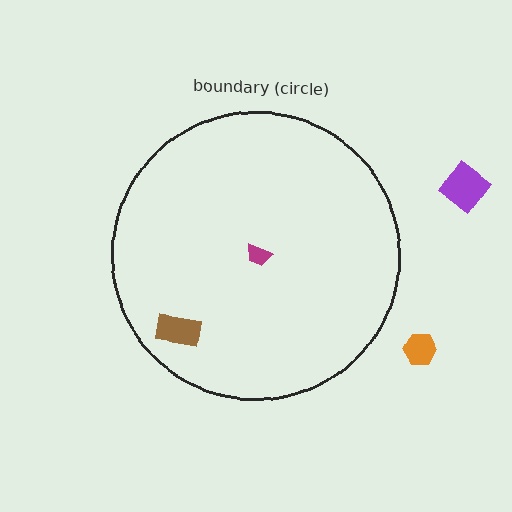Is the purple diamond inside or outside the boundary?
Outside.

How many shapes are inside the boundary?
2 inside, 2 outside.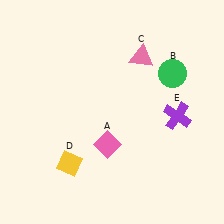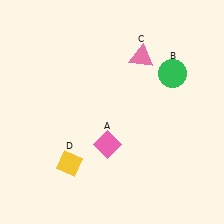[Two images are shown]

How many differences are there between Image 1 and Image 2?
There is 1 difference between the two images.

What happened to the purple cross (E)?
The purple cross (E) was removed in Image 2. It was in the bottom-right area of Image 1.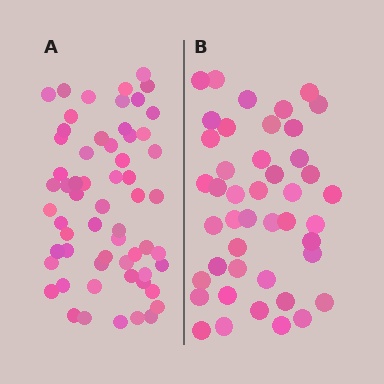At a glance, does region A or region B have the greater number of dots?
Region A (the left region) has more dots.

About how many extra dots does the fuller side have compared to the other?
Region A has approximately 15 more dots than region B.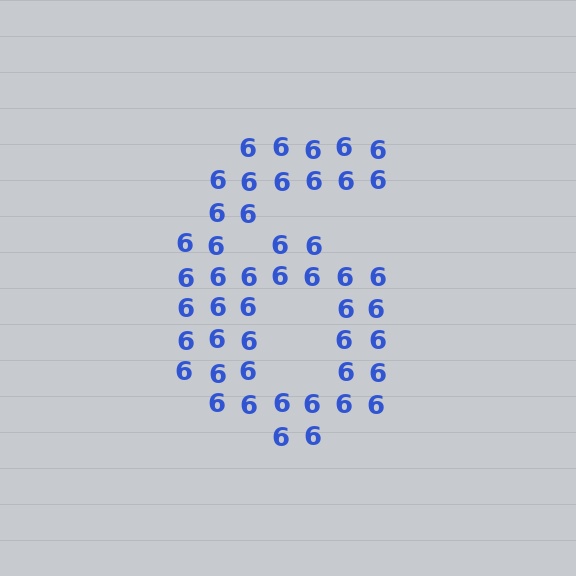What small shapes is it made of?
It is made of small digit 6's.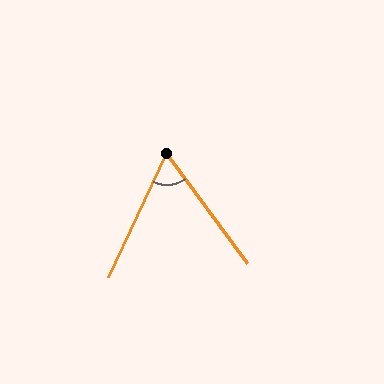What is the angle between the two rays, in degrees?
Approximately 61 degrees.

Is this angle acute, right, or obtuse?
It is acute.